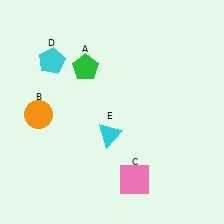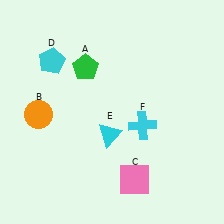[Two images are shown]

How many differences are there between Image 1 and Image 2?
There is 1 difference between the two images.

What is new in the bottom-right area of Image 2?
A cyan cross (F) was added in the bottom-right area of Image 2.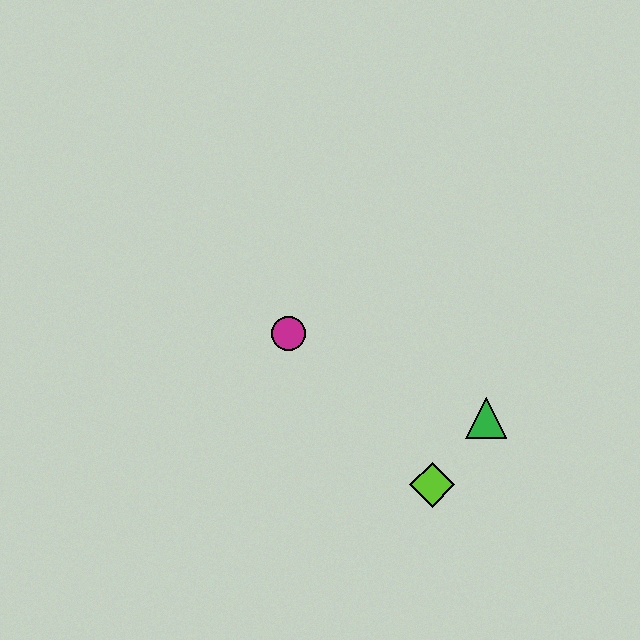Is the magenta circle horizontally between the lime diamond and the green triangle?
No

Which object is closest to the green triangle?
The lime diamond is closest to the green triangle.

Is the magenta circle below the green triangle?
No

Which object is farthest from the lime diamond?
The magenta circle is farthest from the lime diamond.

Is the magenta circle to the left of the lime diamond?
Yes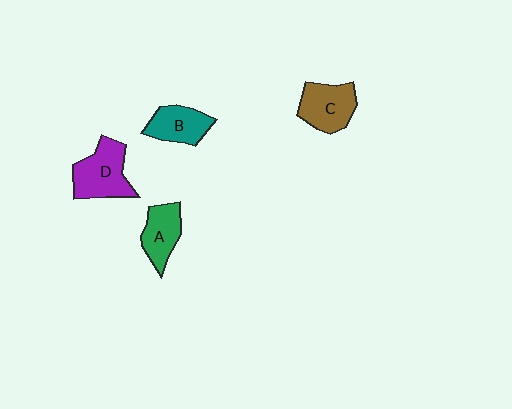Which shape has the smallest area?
Shape A (green).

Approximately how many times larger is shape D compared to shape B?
Approximately 1.3 times.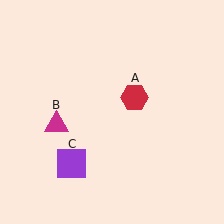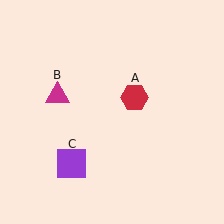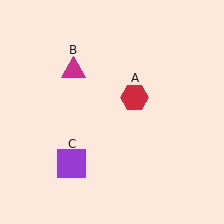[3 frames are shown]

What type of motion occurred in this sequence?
The magenta triangle (object B) rotated clockwise around the center of the scene.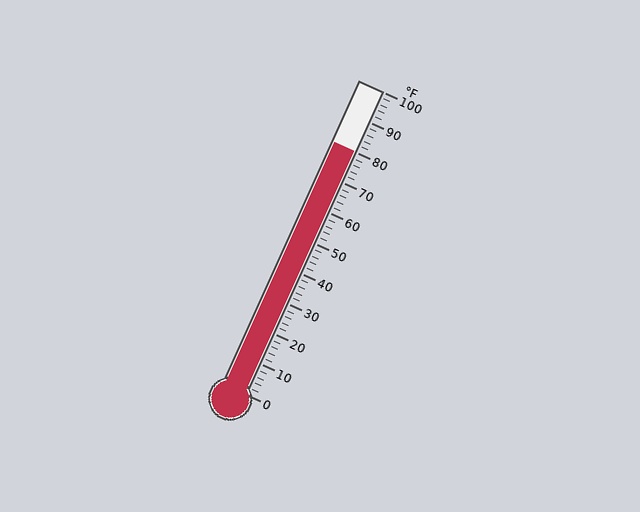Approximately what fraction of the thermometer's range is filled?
The thermometer is filled to approximately 80% of its range.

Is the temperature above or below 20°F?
The temperature is above 20°F.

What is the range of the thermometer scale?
The thermometer scale ranges from 0°F to 100°F.